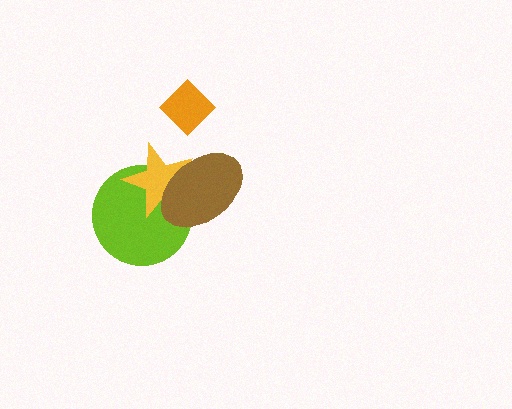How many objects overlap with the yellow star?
2 objects overlap with the yellow star.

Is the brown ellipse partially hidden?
No, no other shape covers it.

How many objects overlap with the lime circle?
2 objects overlap with the lime circle.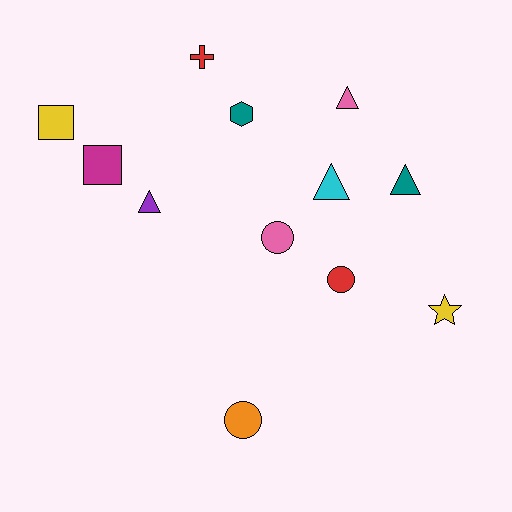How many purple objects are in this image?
There is 1 purple object.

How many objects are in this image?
There are 12 objects.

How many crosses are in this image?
There is 1 cross.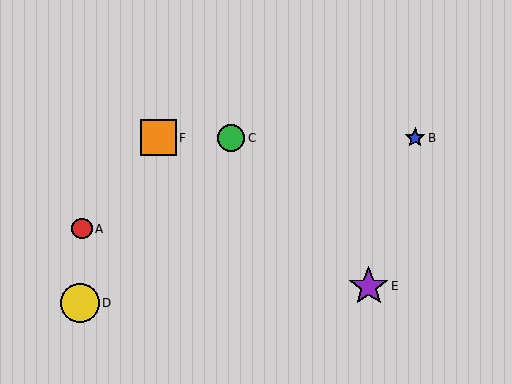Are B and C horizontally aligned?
Yes, both are at y≈138.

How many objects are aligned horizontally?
3 objects (B, C, F) are aligned horizontally.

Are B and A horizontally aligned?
No, B is at y≈138 and A is at y≈229.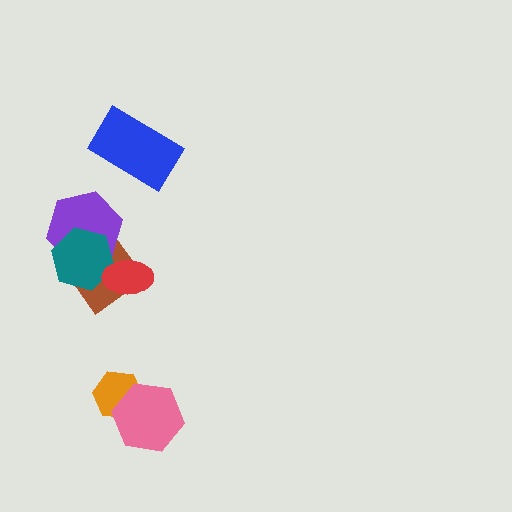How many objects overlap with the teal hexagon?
3 objects overlap with the teal hexagon.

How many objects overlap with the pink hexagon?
1 object overlaps with the pink hexagon.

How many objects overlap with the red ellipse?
2 objects overlap with the red ellipse.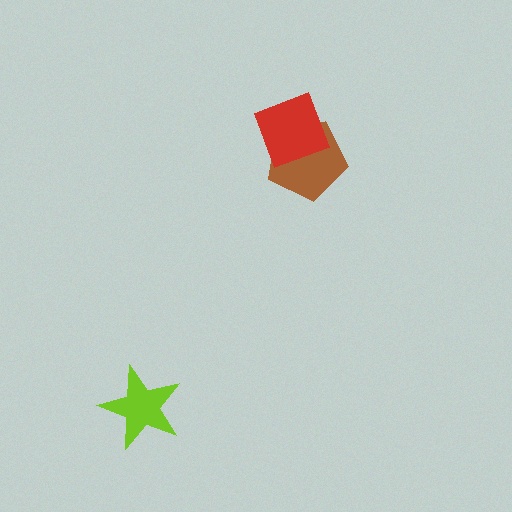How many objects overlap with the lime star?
0 objects overlap with the lime star.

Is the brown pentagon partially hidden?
Yes, it is partially covered by another shape.